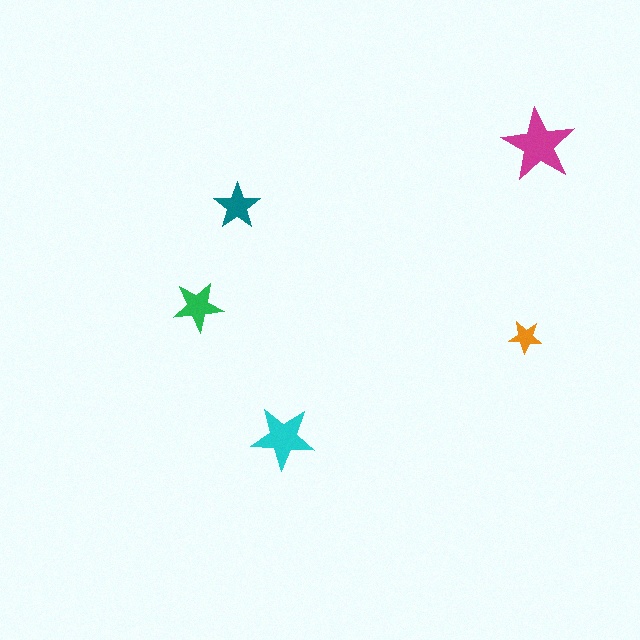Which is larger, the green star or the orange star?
The green one.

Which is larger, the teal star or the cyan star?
The cyan one.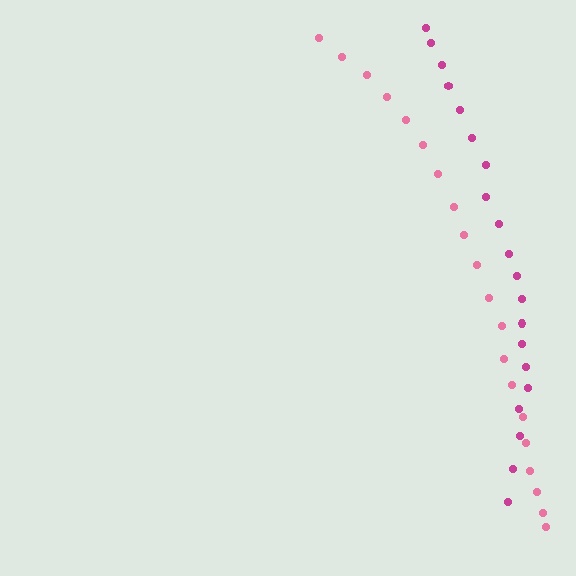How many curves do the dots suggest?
There are 2 distinct paths.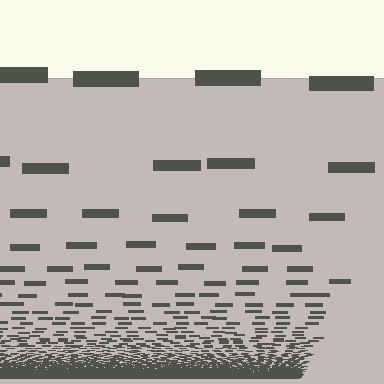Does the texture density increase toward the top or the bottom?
Density increases toward the bottom.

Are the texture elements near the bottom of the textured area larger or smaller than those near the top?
Smaller. The gradient is inverted — elements near the bottom are smaller and denser.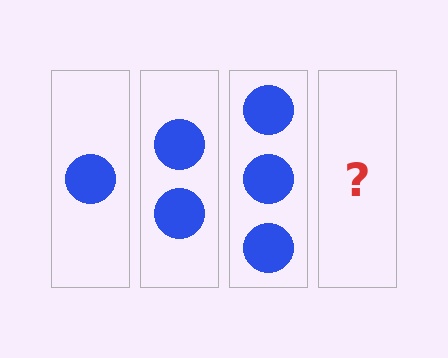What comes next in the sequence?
The next element should be 4 circles.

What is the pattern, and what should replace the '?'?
The pattern is that each step adds one more circle. The '?' should be 4 circles.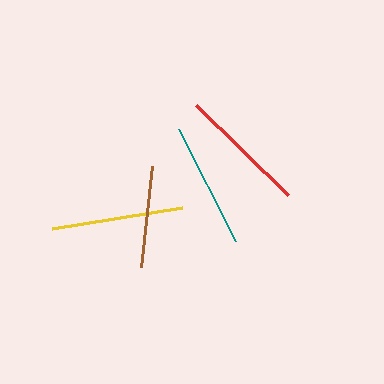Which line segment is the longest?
The yellow line is the longest at approximately 132 pixels.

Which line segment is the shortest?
The brown line is the shortest at approximately 101 pixels.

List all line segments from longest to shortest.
From longest to shortest: yellow, red, teal, brown.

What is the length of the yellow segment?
The yellow segment is approximately 132 pixels long.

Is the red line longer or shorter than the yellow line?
The yellow line is longer than the red line.